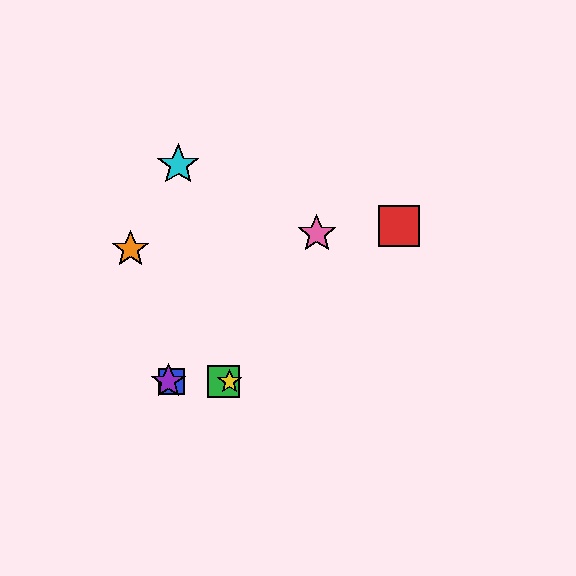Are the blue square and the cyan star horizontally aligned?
No, the blue square is at y≈381 and the cyan star is at y≈165.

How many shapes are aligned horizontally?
4 shapes (the blue square, the green square, the yellow star, the purple star) are aligned horizontally.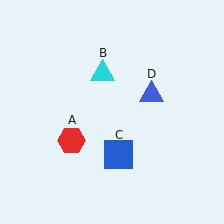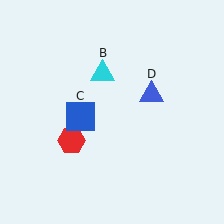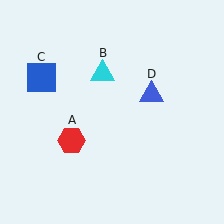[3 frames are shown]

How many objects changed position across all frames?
1 object changed position: blue square (object C).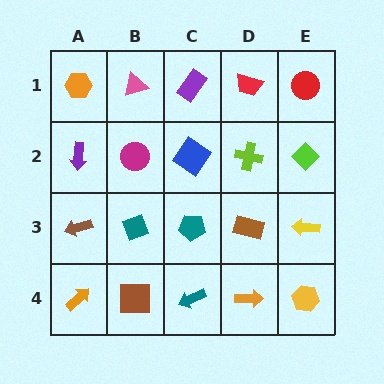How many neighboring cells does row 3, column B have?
4.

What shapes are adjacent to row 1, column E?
A lime diamond (row 2, column E), a red trapezoid (row 1, column D).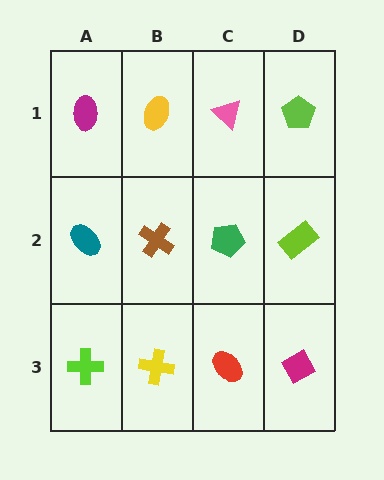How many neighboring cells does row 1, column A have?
2.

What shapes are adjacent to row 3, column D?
A lime rectangle (row 2, column D), a red ellipse (row 3, column C).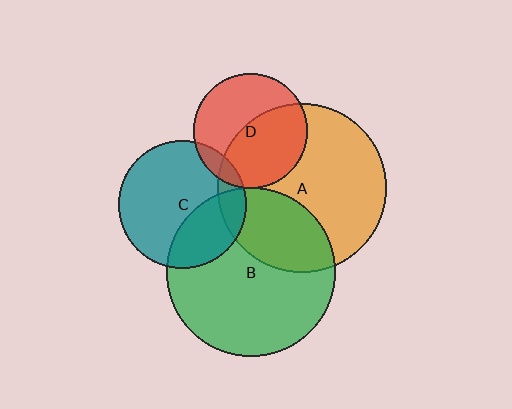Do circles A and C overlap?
Yes.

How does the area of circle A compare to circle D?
Approximately 2.2 times.